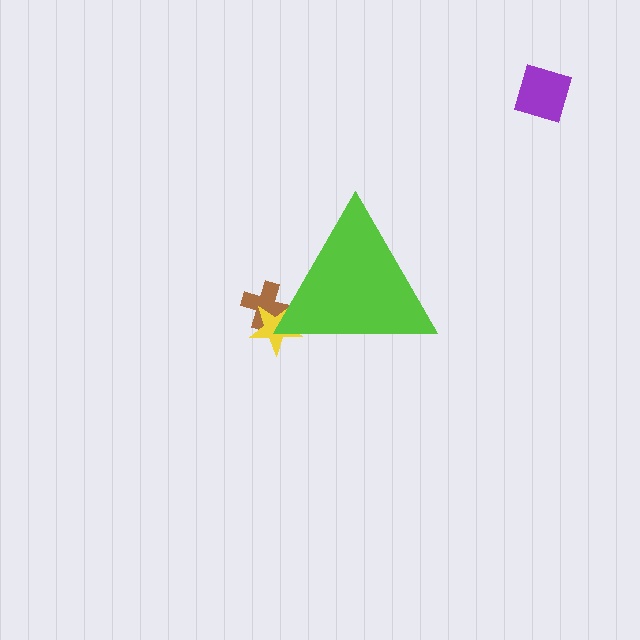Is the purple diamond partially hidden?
No, the purple diamond is fully visible.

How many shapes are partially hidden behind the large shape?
2 shapes are partially hidden.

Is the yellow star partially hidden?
Yes, the yellow star is partially hidden behind the lime triangle.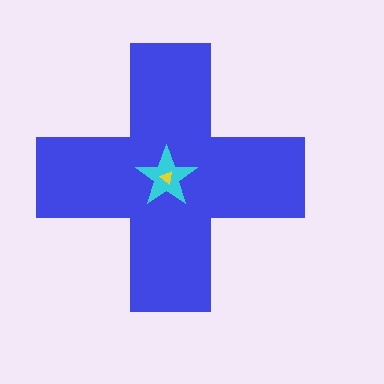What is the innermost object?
The yellow triangle.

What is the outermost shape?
The blue cross.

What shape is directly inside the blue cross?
The cyan star.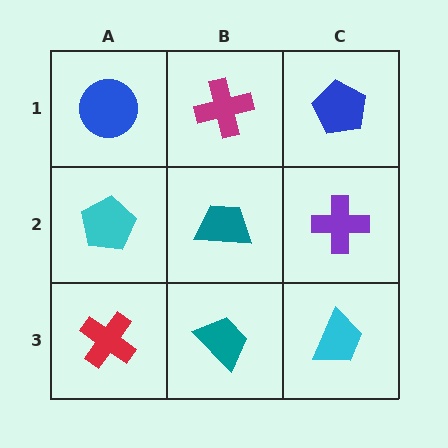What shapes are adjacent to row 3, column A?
A cyan pentagon (row 2, column A), a teal trapezoid (row 3, column B).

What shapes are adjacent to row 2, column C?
A blue pentagon (row 1, column C), a cyan trapezoid (row 3, column C), a teal trapezoid (row 2, column B).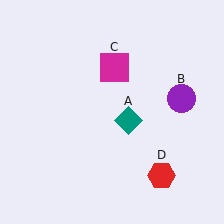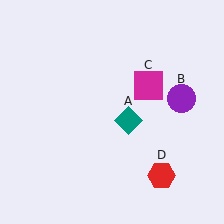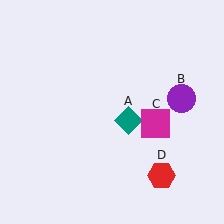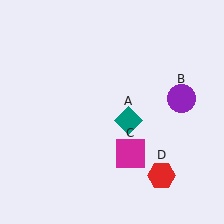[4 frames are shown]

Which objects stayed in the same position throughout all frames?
Teal diamond (object A) and purple circle (object B) and red hexagon (object D) remained stationary.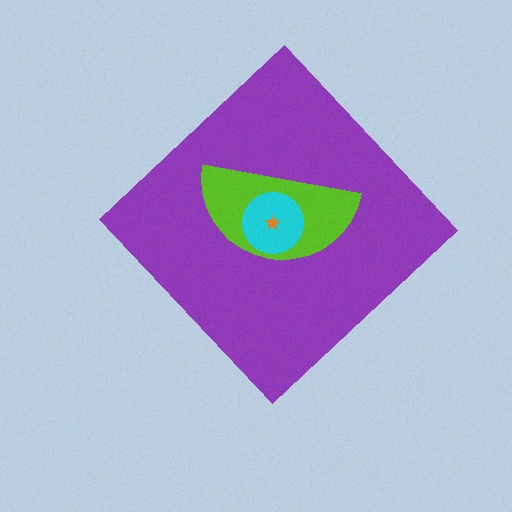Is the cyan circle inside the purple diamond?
Yes.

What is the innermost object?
The orange star.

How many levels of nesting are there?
4.